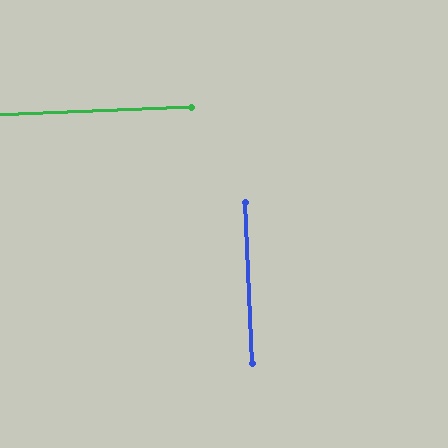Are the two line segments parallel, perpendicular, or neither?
Perpendicular — they meet at approximately 90°.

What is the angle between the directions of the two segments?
Approximately 90 degrees.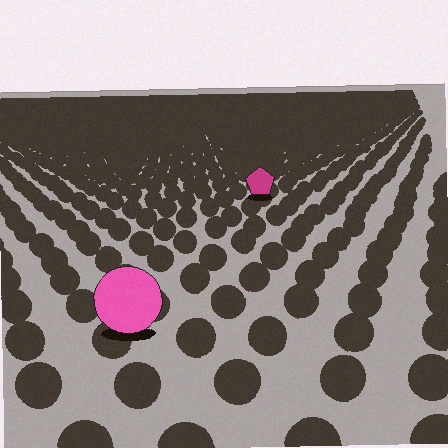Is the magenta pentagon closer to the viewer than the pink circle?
No. The pink circle is closer — you can tell from the texture gradient: the ground texture is coarser near it.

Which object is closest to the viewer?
The pink circle is closest. The texture marks near it are larger and more spread out.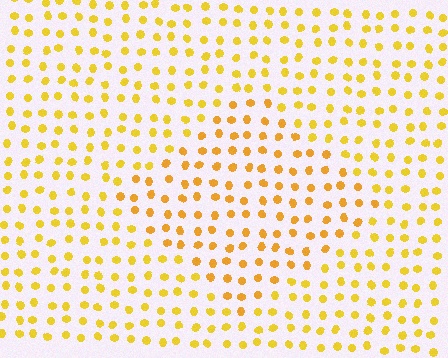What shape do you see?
I see a diamond.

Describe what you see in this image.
The image is filled with small yellow elements in a uniform arrangement. A diamond-shaped region is visible where the elements are tinted to a slightly different hue, forming a subtle color boundary.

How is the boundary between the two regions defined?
The boundary is defined purely by a slight shift in hue (about 15 degrees). Spacing, size, and orientation are identical on both sides.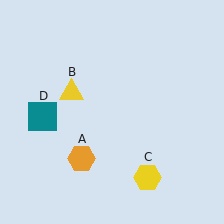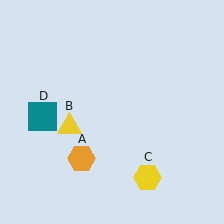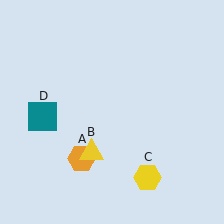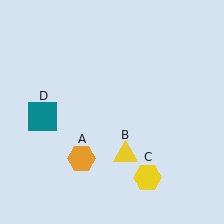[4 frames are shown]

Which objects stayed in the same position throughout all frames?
Orange hexagon (object A) and yellow hexagon (object C) and teal square (object D) remained stationary.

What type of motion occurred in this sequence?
The yellow triangle (object B) rotated counterclockwise around the center of the scene.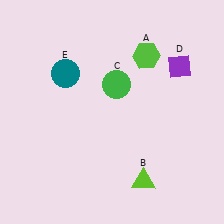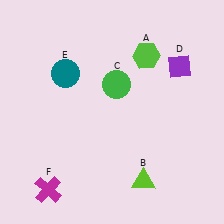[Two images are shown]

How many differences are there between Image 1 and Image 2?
There is 1 difference between the two images.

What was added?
A magenta cross (F) was added in Image 2.